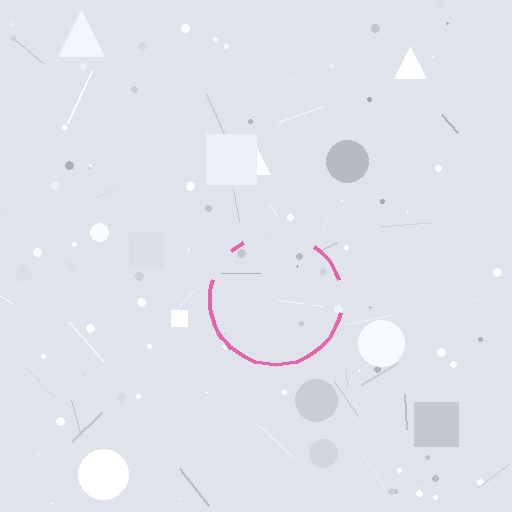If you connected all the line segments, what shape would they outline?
They would outline a circle.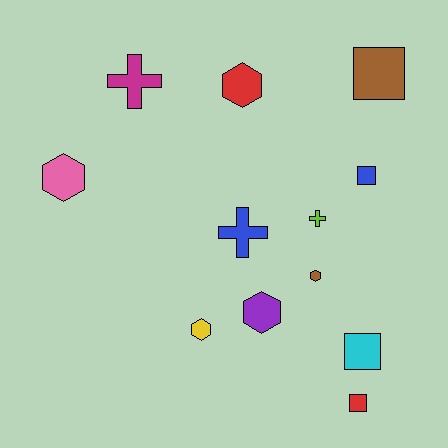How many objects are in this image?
There are 12 objects.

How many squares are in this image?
There are 4 squares.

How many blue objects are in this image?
There are 2 blue objects.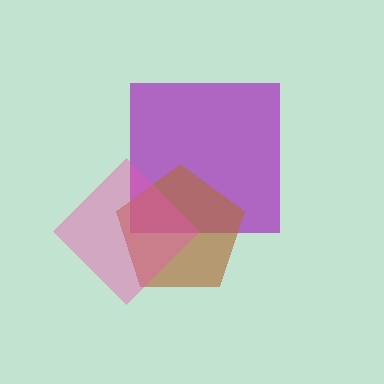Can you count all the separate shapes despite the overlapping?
Yes, there are 3 separate shapes.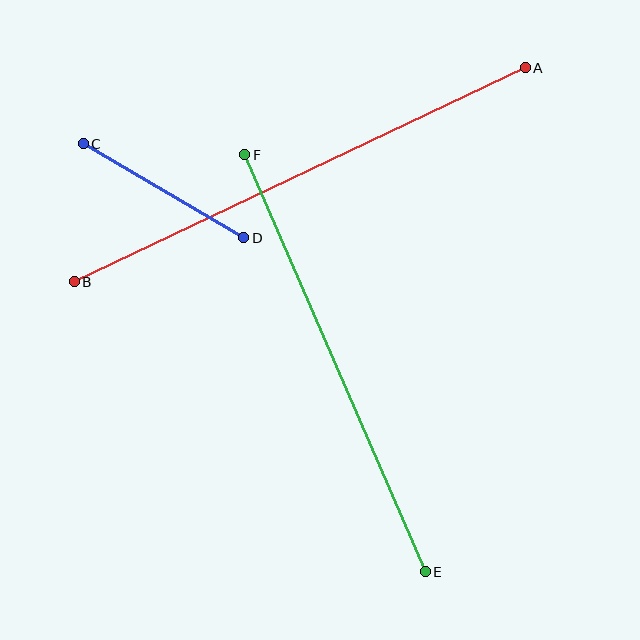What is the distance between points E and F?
The distance is approximately 454 pixels.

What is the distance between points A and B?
The distance is approximately 500 pixels.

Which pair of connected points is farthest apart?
Points A and B are farthest apart.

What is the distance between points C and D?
The distance is approximately 186 pixels.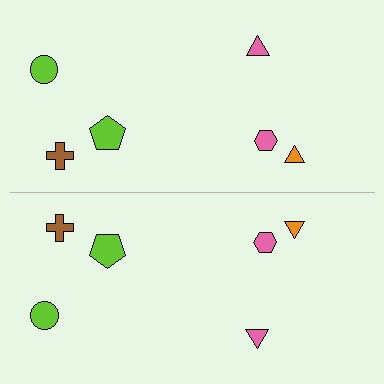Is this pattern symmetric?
Yes, this pattern has bilateral (reflection) symmetry.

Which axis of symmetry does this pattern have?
The pattern has a horizontal axis of symmetry running through the center of the image.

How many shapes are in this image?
There are 12 shapes in this image.